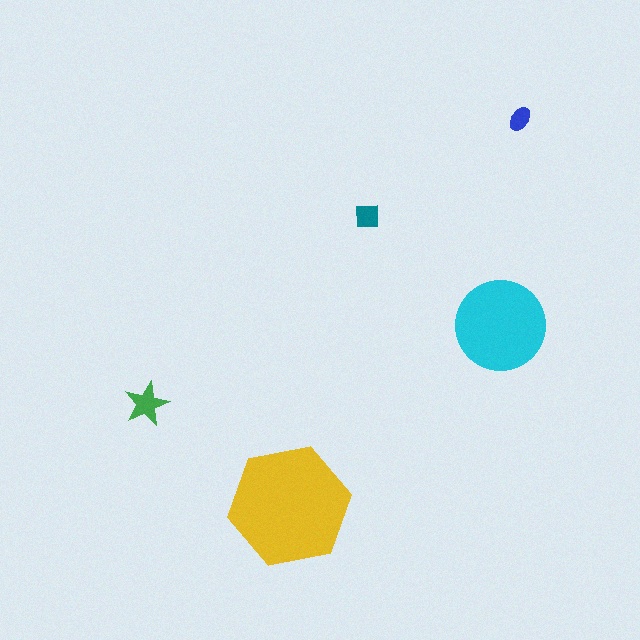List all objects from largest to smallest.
The yellow hexagon, the cyan circle, the green star, the teal square, the blue ellipse.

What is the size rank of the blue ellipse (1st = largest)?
5th.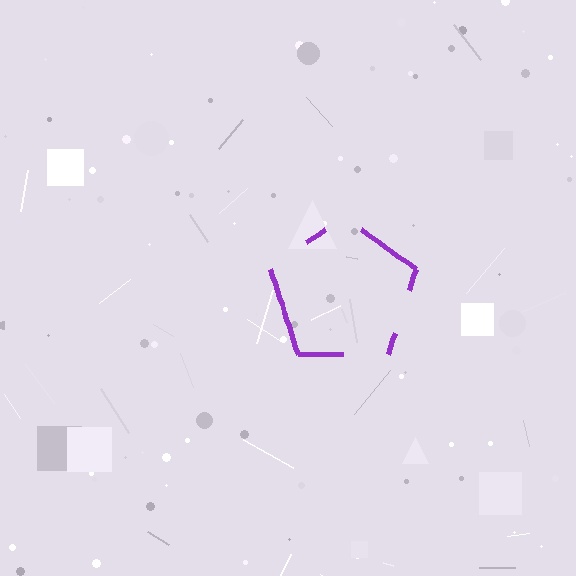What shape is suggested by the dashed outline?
The dashed outline suggests a pentagon.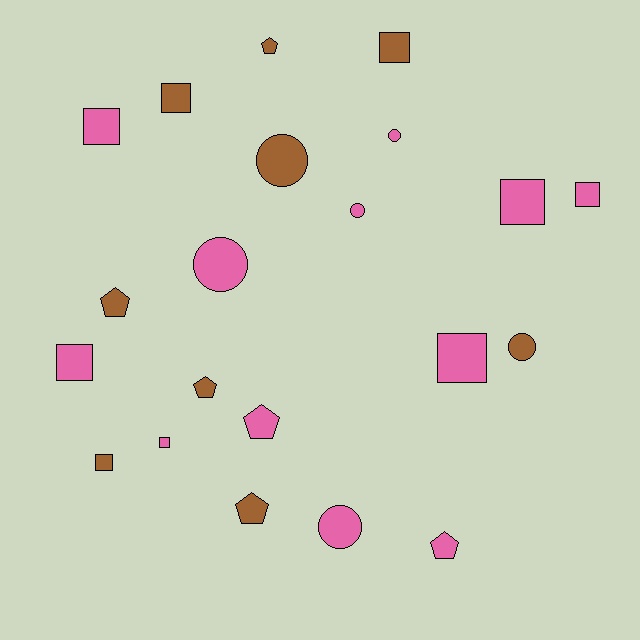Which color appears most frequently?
Pink, with 12 objects.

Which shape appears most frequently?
Square, with 9 objects.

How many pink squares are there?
There are 6 pink squares.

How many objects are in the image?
There are 21 objects.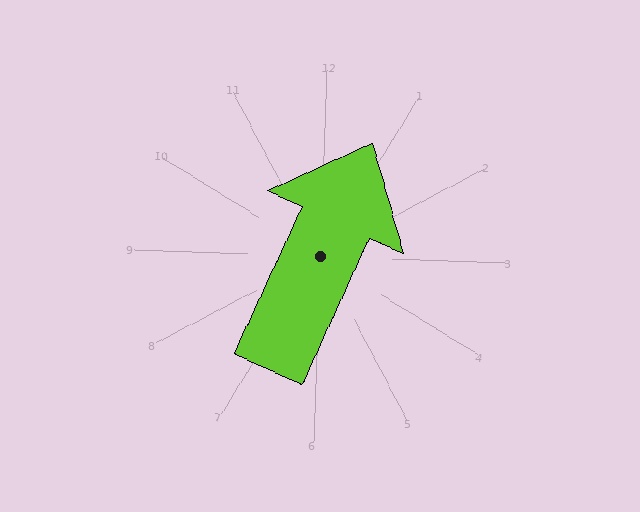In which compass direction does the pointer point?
Northeast.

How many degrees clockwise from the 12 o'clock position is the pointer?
Approximately 23 degrees.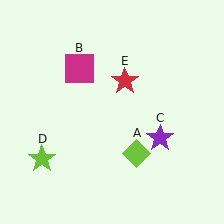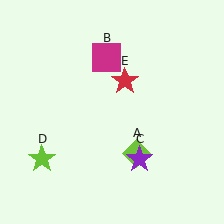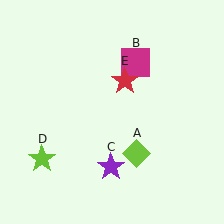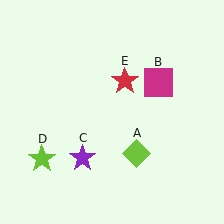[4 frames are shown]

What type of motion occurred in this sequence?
The magenta square (object B), purple star (object C) rotated clockwise around the center of the scene.